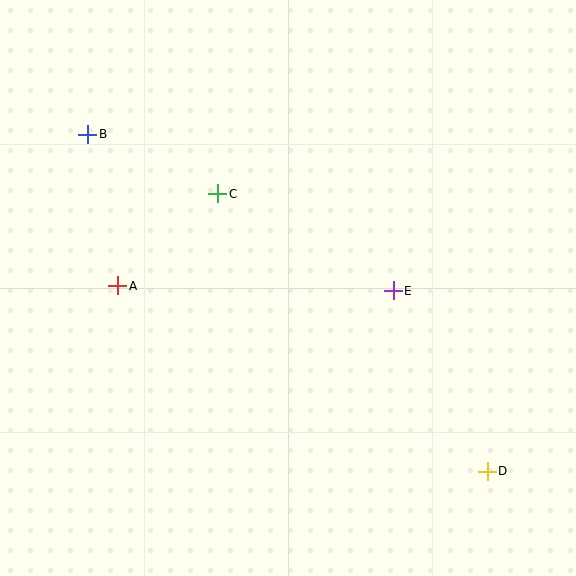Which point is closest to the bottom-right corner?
Point D is closest to the bottom-right corner.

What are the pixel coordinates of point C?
Point C is at (218, 194).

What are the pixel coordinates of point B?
Point B is at (88, 134).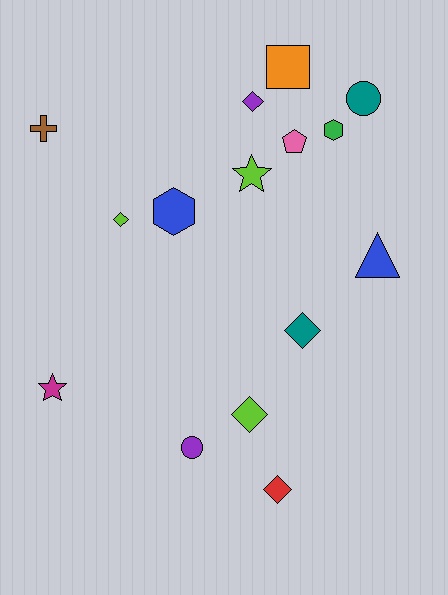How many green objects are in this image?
There is 1 green object.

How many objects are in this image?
There are 15 objects.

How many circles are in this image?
There are 2 circles.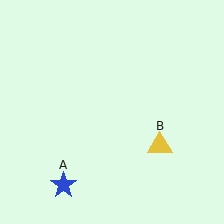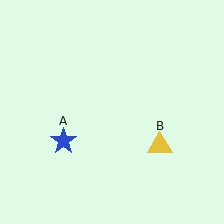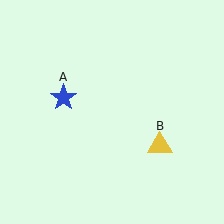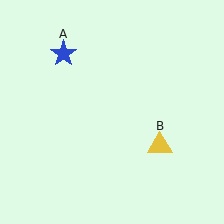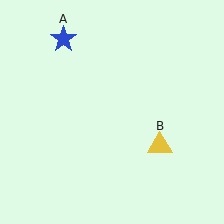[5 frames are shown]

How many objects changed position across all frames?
1 object changed position: blue star (object A).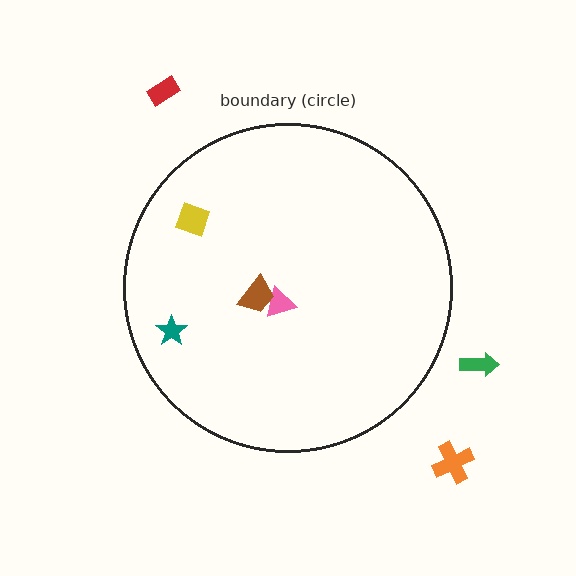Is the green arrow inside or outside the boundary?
Outside.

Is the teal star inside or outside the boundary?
Inside.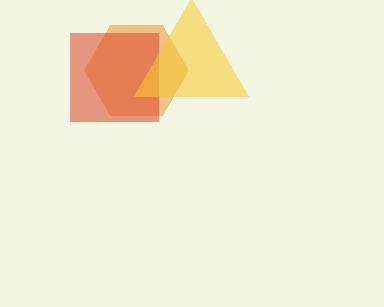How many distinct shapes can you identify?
There are 3 distinct shapes: an orange hexagon, a red square, a yellow triangle.